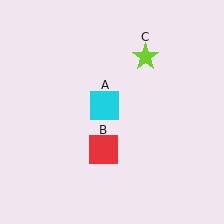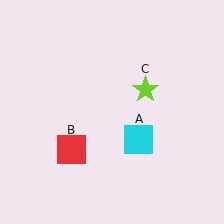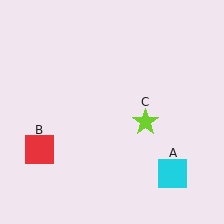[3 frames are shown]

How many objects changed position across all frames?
3 objects changed position: cyan square (object A), red square (object B), lime star (object C).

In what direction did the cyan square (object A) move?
The cyan square (object A) moved down and to the right.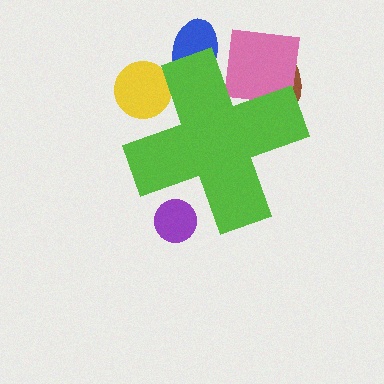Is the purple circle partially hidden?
Yes, the purple circle is partially hidden behind the lime cross.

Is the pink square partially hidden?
Yes, the pink square is partially hidden behind the lime cross.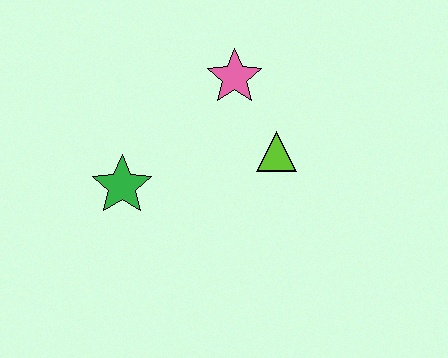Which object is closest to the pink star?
The lime triangle is closest to the pink star.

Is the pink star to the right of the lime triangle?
No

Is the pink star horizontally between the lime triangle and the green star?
Yes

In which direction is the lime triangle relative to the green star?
The lime triangle is to the right of the green star.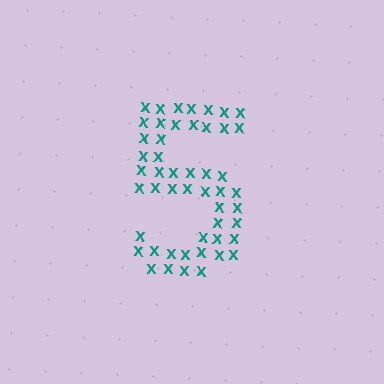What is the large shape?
The large shape is the digit 5.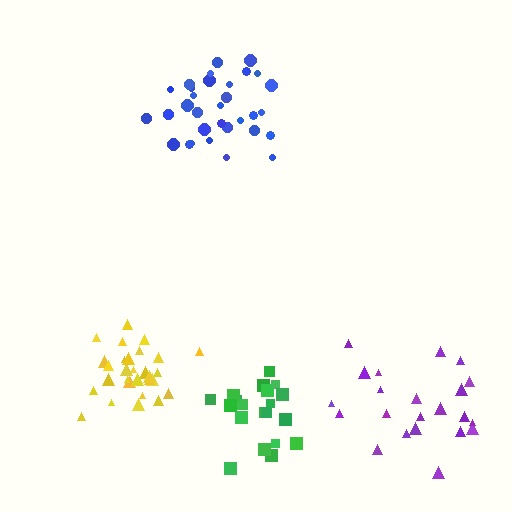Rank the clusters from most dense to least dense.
yellow, green, blue, purple.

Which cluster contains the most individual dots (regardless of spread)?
Blue (32).